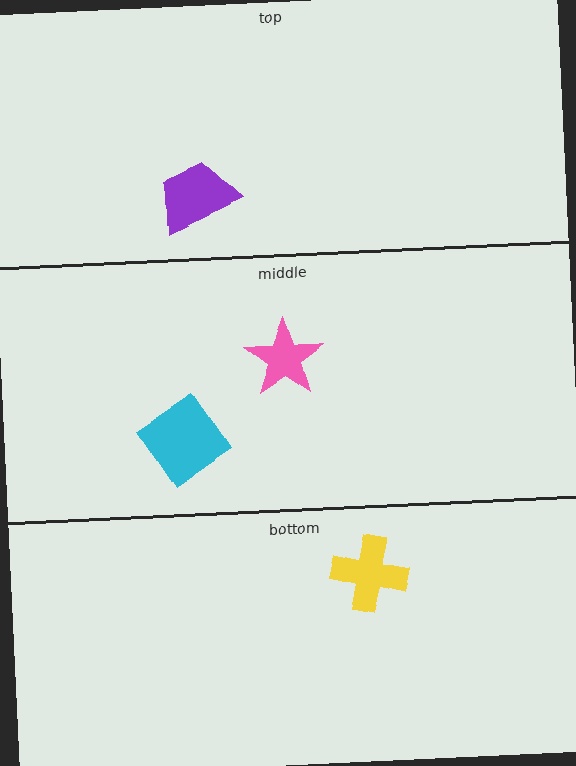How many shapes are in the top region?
1.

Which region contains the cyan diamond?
The middle region.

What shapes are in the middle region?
The pink star, the cyan diamond.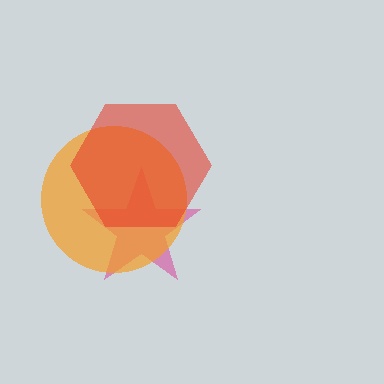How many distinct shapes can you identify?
There are 3 distinct shapes: a magenta star, an orange circle, a red hexagon.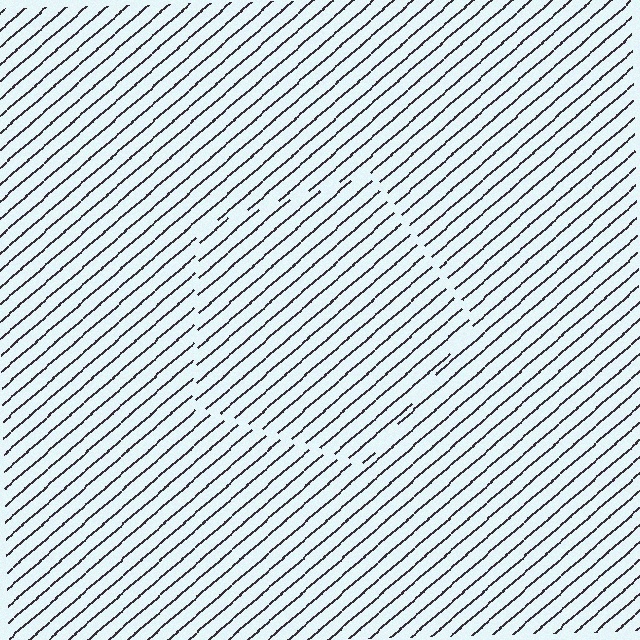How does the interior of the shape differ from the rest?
The interior of the shape contains the same grating, shifted by half a period — the contour is defined by the phase discontinuity where line-ends from the inner and outer gratings abut.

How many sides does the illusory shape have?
5 sides — the line-ends trace a pentagon.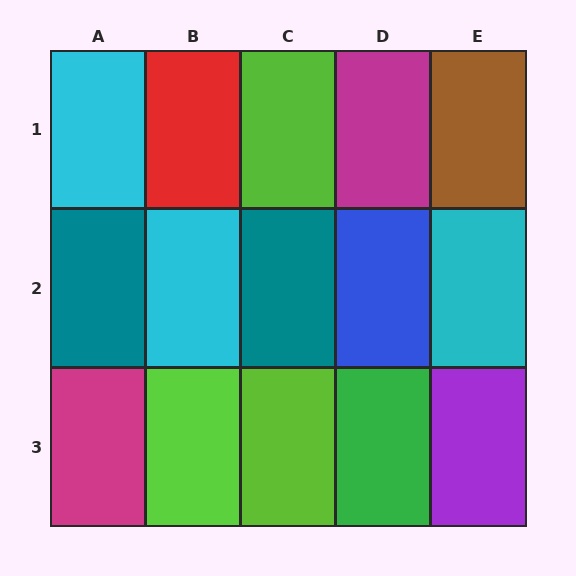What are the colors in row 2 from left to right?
Teal, cyan, teal, blue, cyan.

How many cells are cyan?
3 cells are cyan.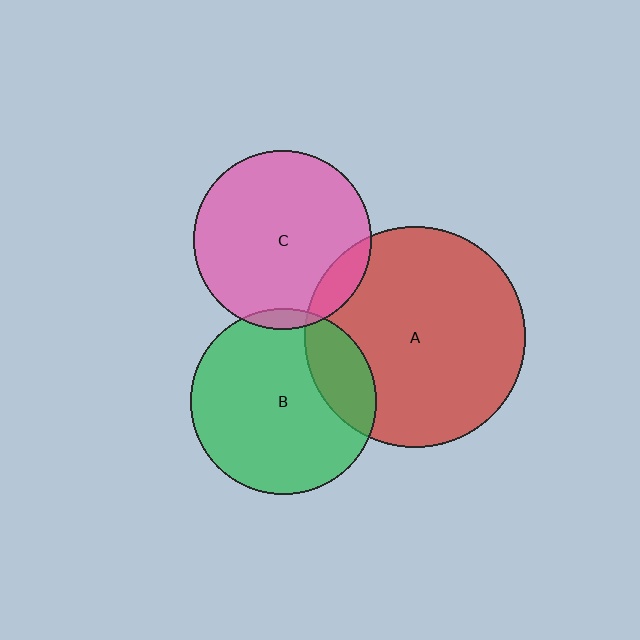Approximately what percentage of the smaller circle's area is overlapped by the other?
Approximately 5%.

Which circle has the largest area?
Circle A (red).